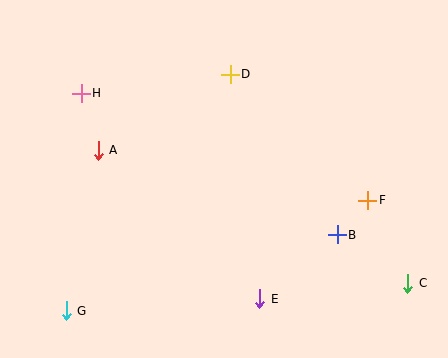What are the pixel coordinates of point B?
Point B is at (337, 235).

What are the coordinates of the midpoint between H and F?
The midpoint between H and F is at (224, 147).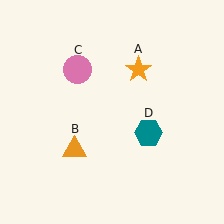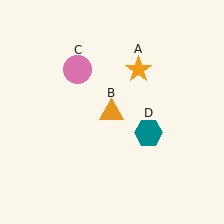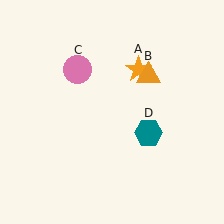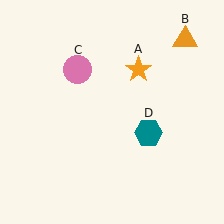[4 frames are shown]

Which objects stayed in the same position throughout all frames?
Orange star (object A) and pink circle (object C) and teal hexagon (object D) remained stationary.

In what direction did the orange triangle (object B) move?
The orange triangle (object B) moved up and to the right.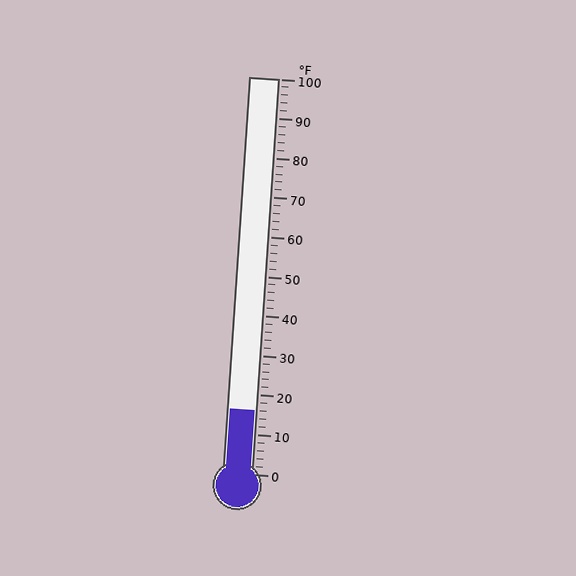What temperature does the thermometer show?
The thermometer shows approximately 16°F.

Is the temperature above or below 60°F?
The temperature is below 60°F.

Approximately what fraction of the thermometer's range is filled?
The thermometer is filled to approximately 15% of its range.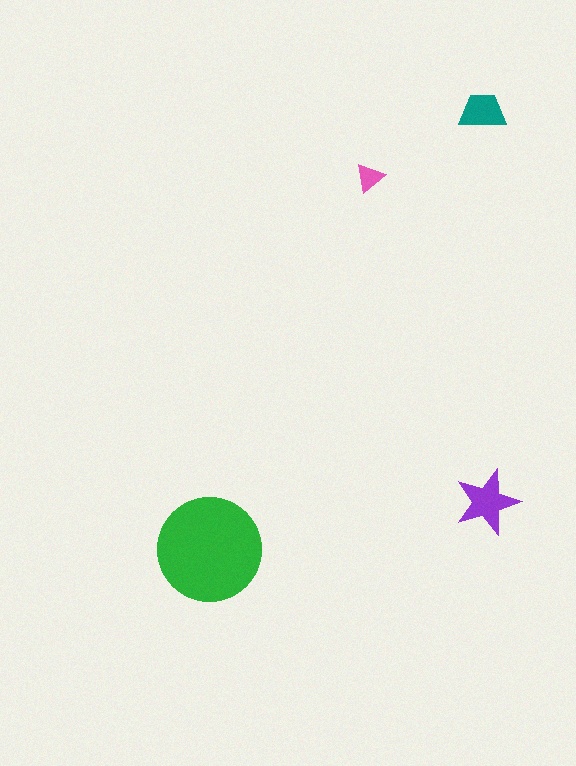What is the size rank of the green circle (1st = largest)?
1st.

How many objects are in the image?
There are 4 objects in the image.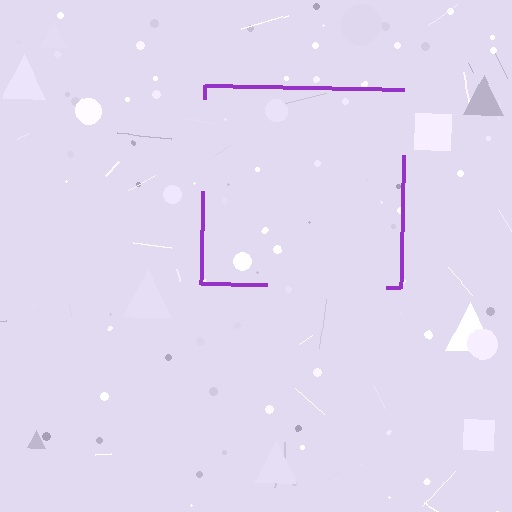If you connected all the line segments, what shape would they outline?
They would outline a square.